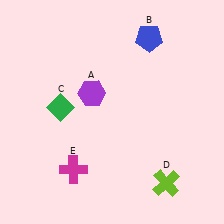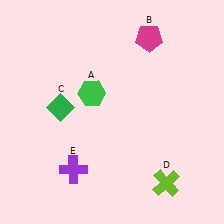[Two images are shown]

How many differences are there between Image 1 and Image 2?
There are 3 differences between the two images.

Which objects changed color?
A changed from purple to green. B changed from blue to magenta. E changed from magenta to purple.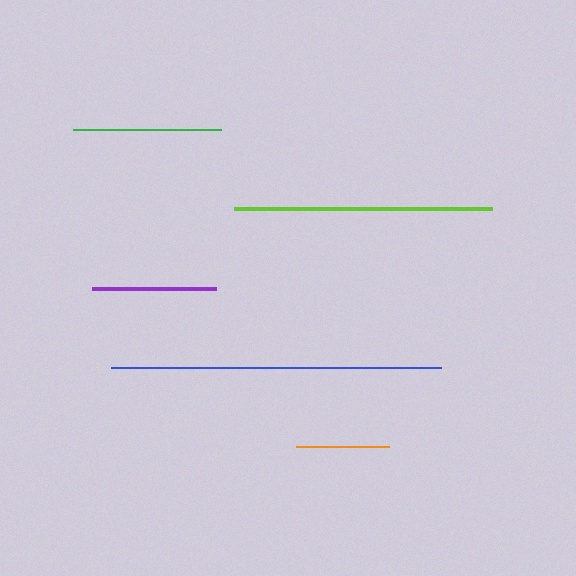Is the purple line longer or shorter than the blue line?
The blue line is longer than the purple line.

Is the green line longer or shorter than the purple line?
The green line is longer than the purple line.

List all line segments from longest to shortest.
From longest to shortest: blue, lime, green, purple, orange.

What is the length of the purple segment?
The purple segment is approximately 124 pixels long.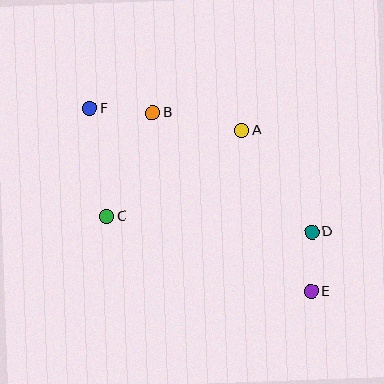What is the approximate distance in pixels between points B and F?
The distance between B and F is approximately 63 pixels.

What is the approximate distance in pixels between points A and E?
The distance between A and E is approximately 176 pixels.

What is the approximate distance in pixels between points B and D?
The distance between B and D is approximately 199 pixels.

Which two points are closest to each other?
Points D and E are closest to each other.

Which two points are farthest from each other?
Points E and F are farthest from each other.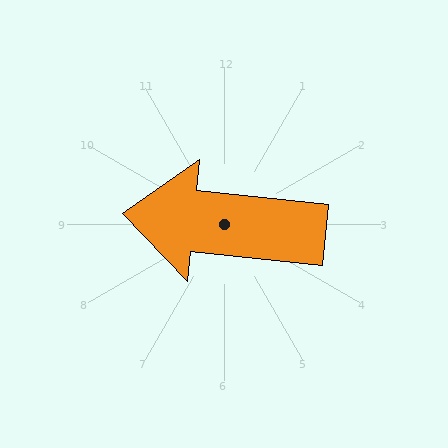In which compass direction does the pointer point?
West.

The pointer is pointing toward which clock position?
Roughly 9 o'clock.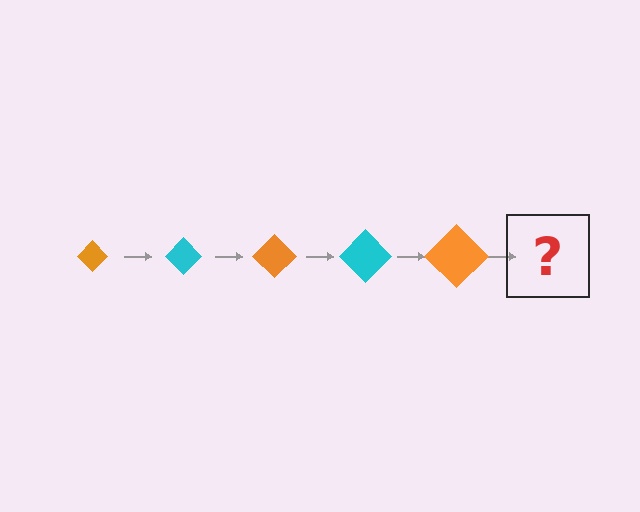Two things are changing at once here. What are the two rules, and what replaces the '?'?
The two rules are that the diamond grows larger each step and the color cycles through orange and cyan. The '?' should be a cyan diamond, larger than the previous one.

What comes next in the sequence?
The next element should be a cyan diamond, larger than the previous one.